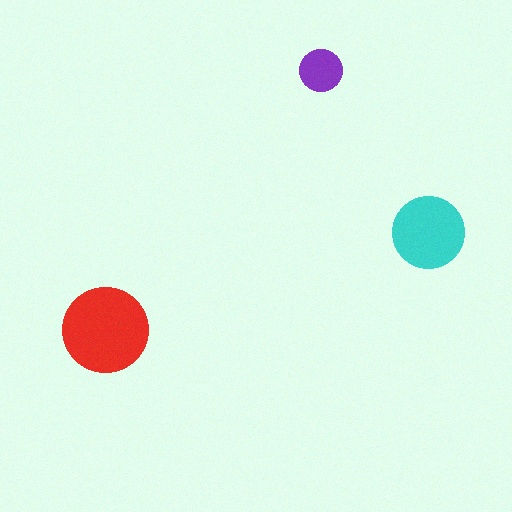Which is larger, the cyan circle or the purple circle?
The cyan one.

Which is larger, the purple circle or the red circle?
The red one.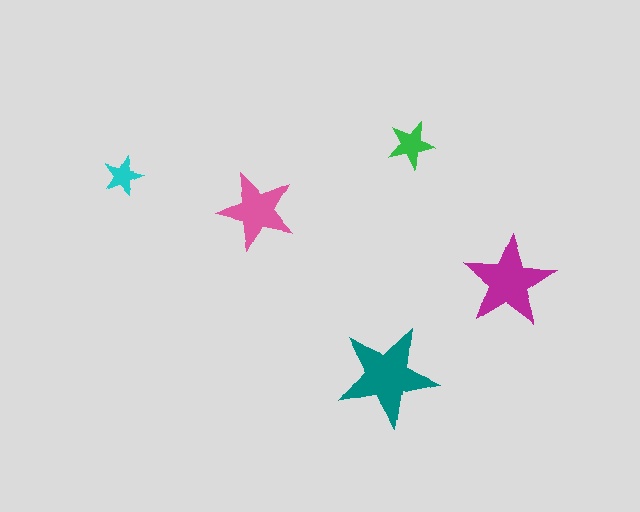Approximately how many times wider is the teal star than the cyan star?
About 2.5 times wider.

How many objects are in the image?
There are 5 objects in the image.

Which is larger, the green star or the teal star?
The teal one.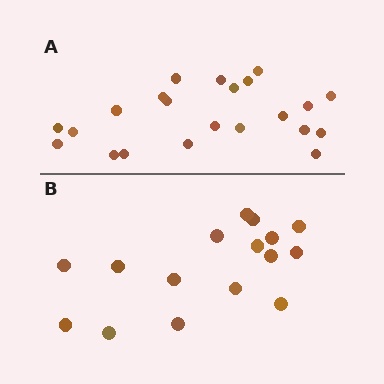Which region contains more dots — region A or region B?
Region A (the top region) has more dots.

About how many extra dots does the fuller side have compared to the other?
Region A has about 6 more dots than region B.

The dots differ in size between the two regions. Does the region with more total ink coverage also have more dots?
No. Region B has more total ink coverage because its dots are larger, but region A actually contains more individual dots. Total area can be misleading — the number of items is what matters here.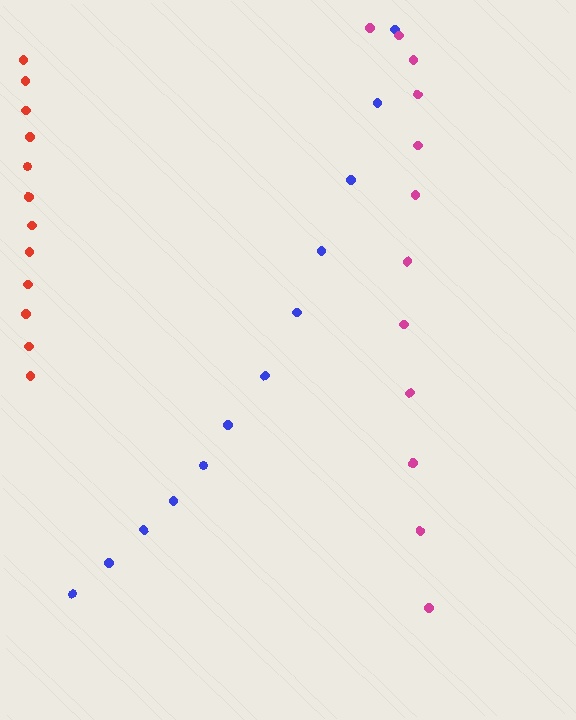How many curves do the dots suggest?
There are 3 distinct paths.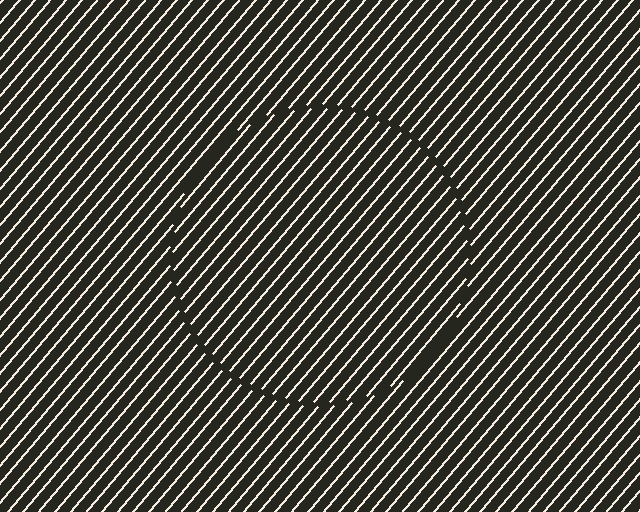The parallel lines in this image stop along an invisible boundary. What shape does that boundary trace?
An illusory circle. The interior of the shape contains the same grating, shifted by half a period — the contour is defined by the phase discontinuity where line-ends from the inner and outer gratings abut.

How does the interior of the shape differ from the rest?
The interior of the shape contains the same grating, shifted by half a period — the contour is defined by the phase discontinuity where line-ends from the inner and outer gratings abut.